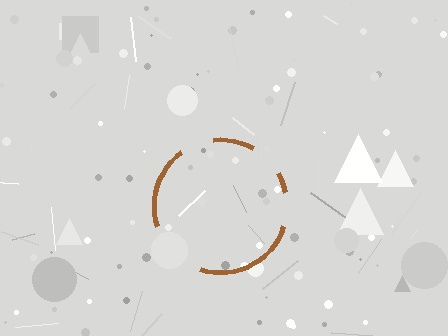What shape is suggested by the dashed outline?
The dashed outline suggests a circle.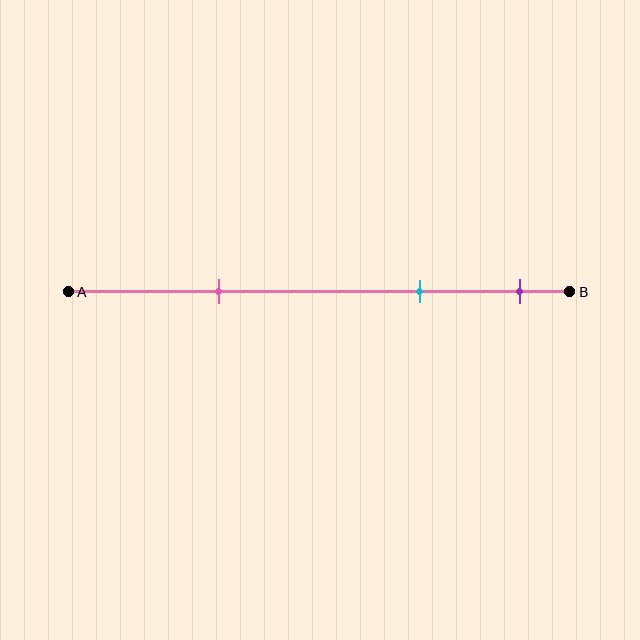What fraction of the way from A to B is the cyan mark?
The cyan mark is approximately 70% (0.7) of the way from A to B.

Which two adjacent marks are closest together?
The cyan and purple marks are the closest adjacent pair.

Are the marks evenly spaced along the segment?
No, the marks are not evenly spaced.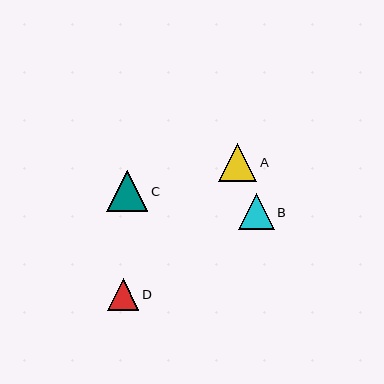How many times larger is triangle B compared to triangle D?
Triangle B is approximately 1.1 times the size of triangle D.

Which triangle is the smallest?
Triangle D is the smallest with a size of approximately 32 pixels.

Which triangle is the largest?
Triangle C is the largest with a size of approximately 41 pixels.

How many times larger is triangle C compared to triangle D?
Triangle C is approximately 1.3 times the size of triangle D.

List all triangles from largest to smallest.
From largest to smallest: C, A, B, D.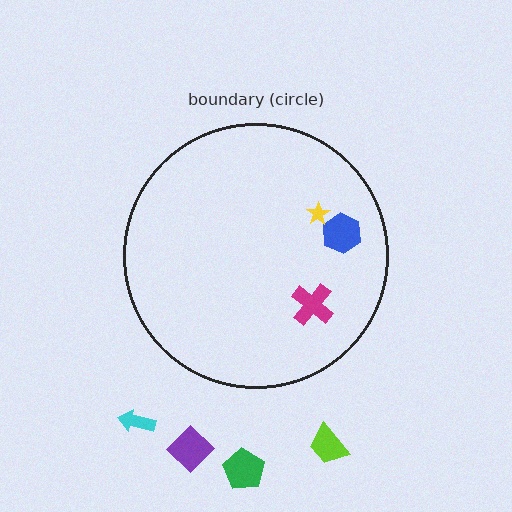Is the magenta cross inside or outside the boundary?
Inside.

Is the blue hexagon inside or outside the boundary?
Inside.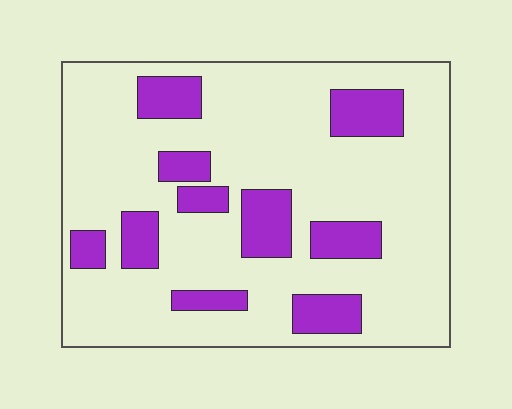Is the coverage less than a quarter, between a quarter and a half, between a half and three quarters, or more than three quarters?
Less than a quarter.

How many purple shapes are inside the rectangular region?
10.